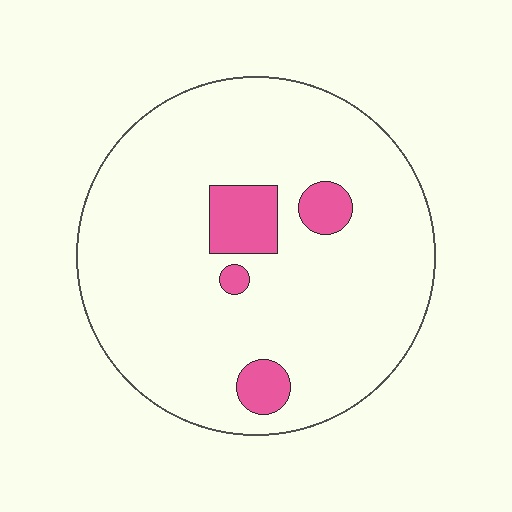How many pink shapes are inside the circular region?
4.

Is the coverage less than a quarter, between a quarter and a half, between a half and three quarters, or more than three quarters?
Less than a quarter.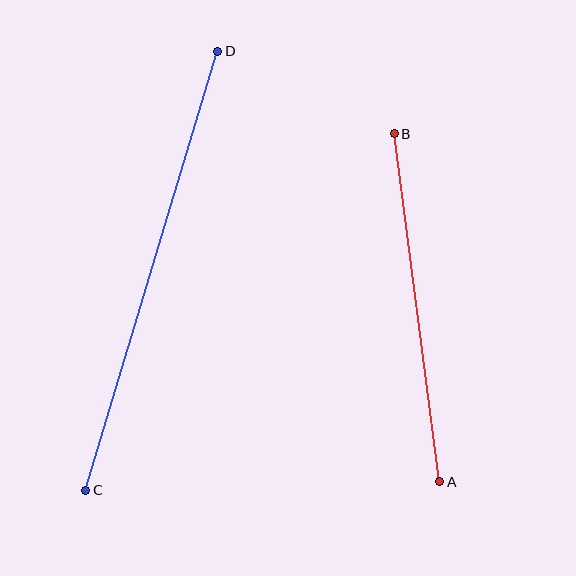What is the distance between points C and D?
The distance is approximately 459 pixels.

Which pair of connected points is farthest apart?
Points C and D are farthest apart.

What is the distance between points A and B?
The distance is approximately 351 pixels.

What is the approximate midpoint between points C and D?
The midpoint is at approximately (152, 271) pixels.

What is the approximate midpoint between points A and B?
The midpoint is at approximately (417, 308) pixels.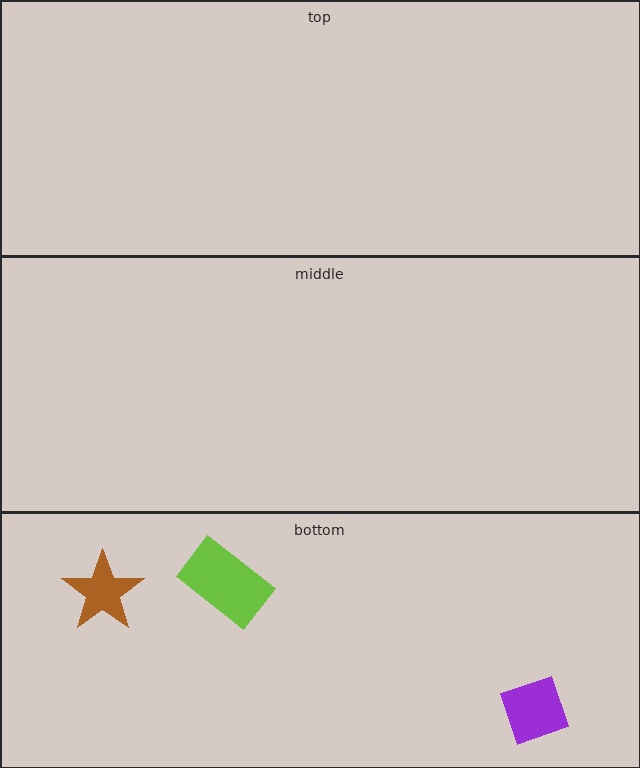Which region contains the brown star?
The bottom region.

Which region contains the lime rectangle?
The bottom region.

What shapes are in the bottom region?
The brown star, the purple diamond, the lime rectangle.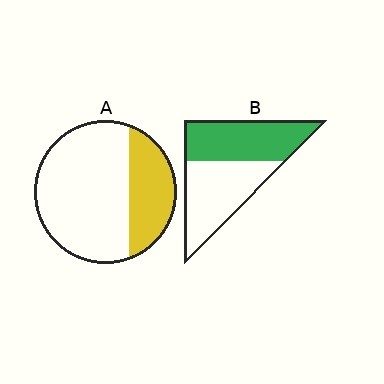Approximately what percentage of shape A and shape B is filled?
A is approximately 30% and B is approximately 50%.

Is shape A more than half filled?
No.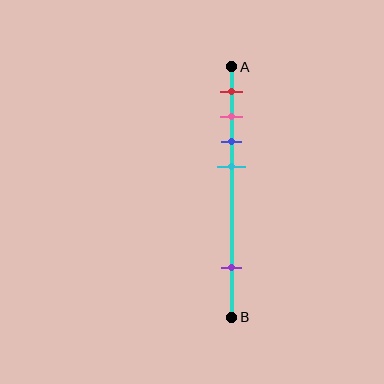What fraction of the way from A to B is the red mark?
The red mark is approximately 10% (0.1) of the way from A to B.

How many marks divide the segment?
There are 5 marks dividing the segment.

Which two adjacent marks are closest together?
The pink and blue marks are the closest adjacent pair.